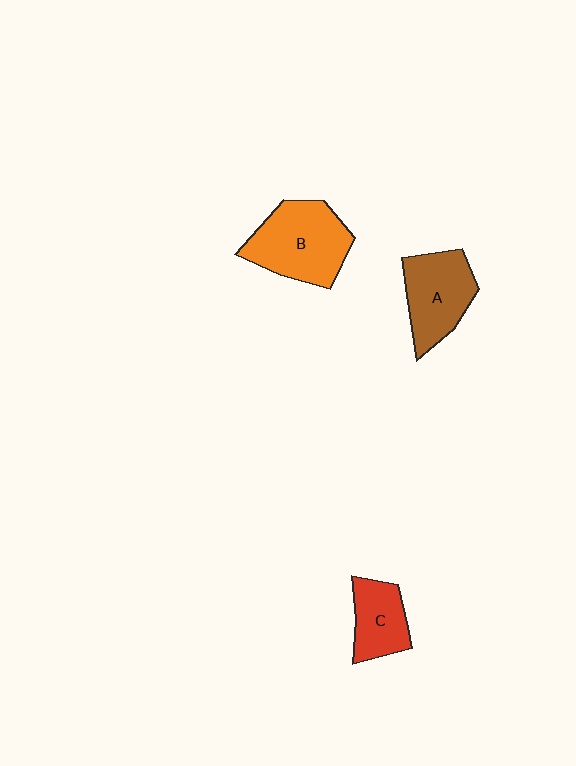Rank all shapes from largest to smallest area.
From largest to smallest: B (orange), A (brown), C (red).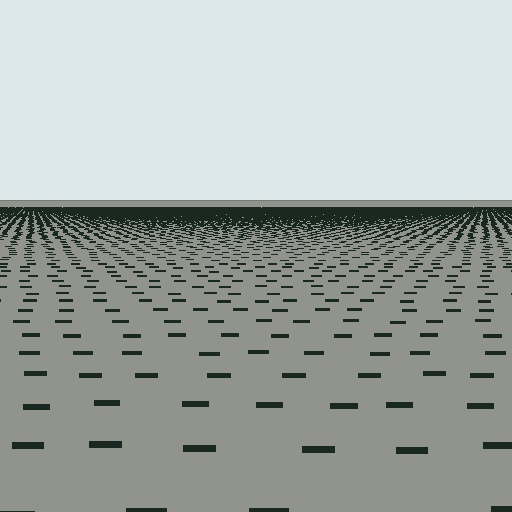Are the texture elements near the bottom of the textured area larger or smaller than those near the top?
Larger. Near the bottom, elements are closer to the viewer and appear at a bigger on-screen size.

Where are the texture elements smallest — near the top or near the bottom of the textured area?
Near the top.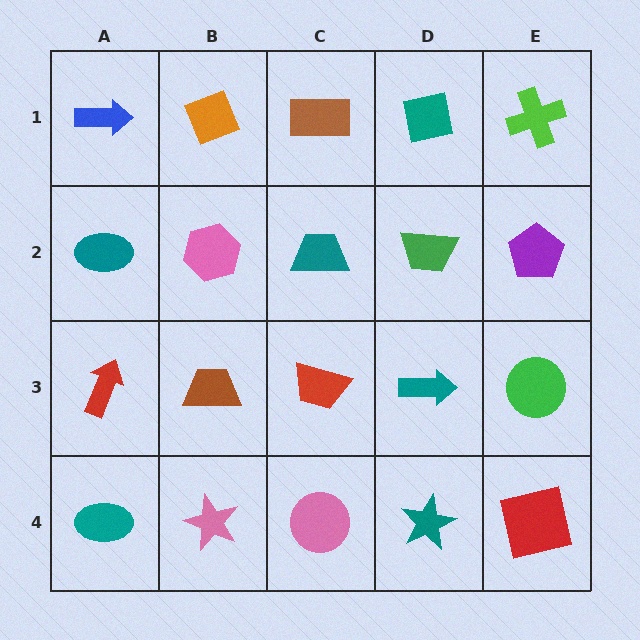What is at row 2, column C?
A teal trapezoid.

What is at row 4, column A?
A teal ellipse.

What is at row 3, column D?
A teal arrow.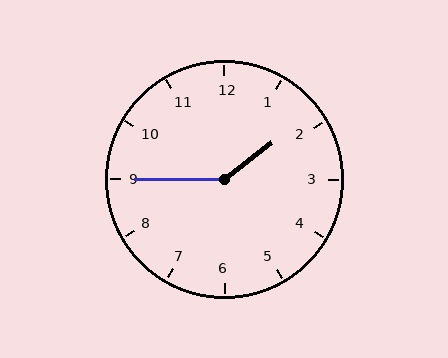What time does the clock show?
1:45.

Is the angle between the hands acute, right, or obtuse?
It is obtuse.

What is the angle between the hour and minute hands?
Approximately 142 degrees.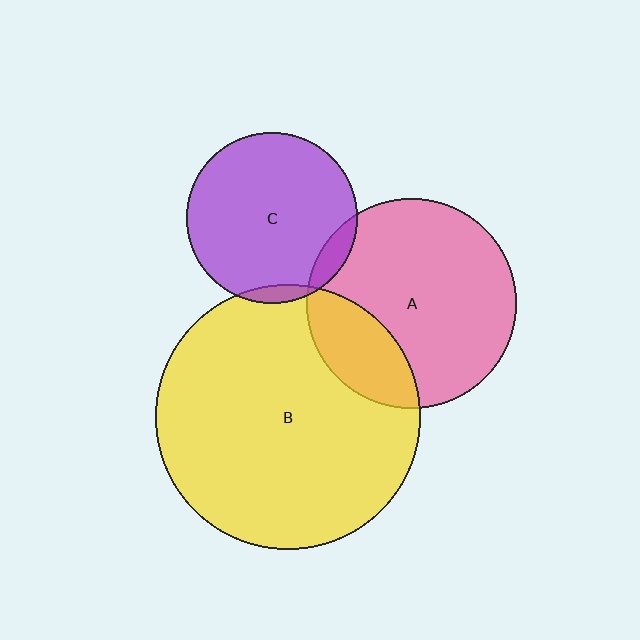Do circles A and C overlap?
Yes.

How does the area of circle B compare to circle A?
Approximately 1.6 times.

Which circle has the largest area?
Circle B (yellow).